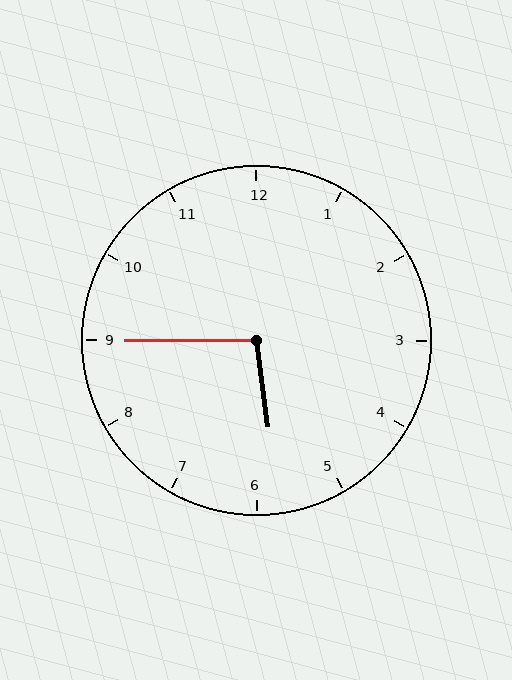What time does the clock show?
5:45.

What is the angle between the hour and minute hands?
Approximately 98 degrees.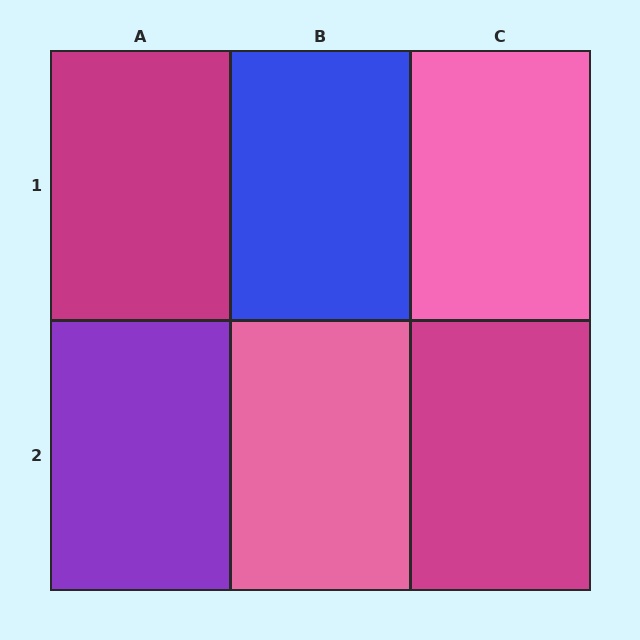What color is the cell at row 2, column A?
Purple.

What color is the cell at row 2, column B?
Pink.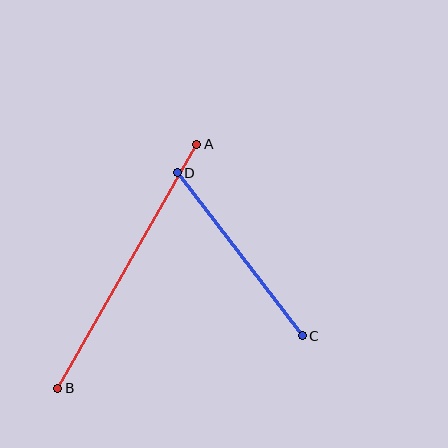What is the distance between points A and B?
The distance is approximately 281 pixels.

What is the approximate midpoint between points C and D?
The midpoint is at approximately (240, 254) pixels.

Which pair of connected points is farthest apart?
Points A and B are farthest apart.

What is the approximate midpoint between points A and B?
The midpoint is at approximately (127, 266) pixels.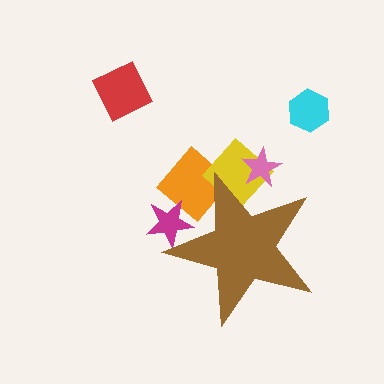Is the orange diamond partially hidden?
Yes, the orange diamond is partially hidden behind the brown star.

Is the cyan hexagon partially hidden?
No, the cyan hexagon is fully visible.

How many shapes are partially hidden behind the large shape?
4 shapes are partially hidden.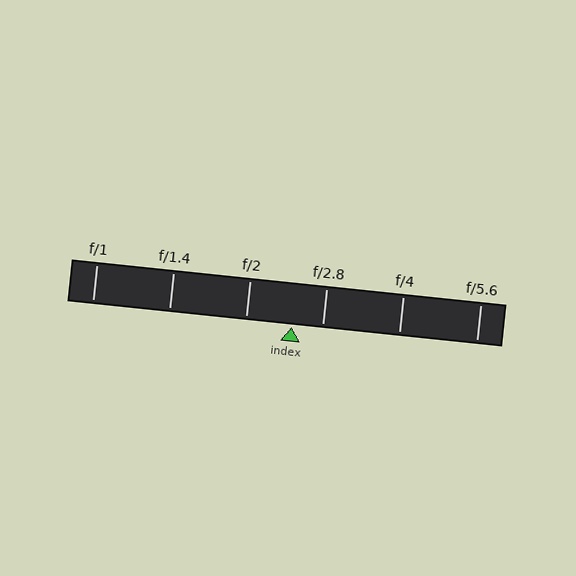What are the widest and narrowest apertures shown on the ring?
The widest aperture shown is f/1 and the narrowest is f/5.6.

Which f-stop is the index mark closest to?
The index mark is closest to f/2.8.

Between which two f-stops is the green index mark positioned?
The index mark is between f/2 and f/2.8.